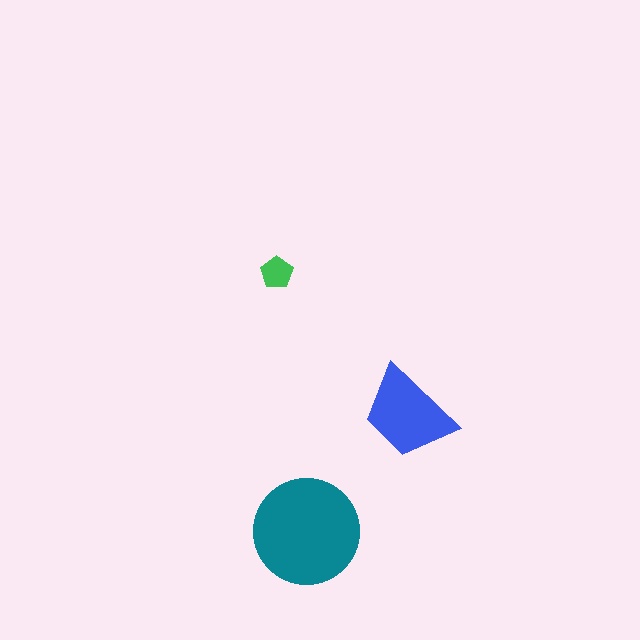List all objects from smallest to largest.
The green pentagon, the blue trapezoid, the teal circle.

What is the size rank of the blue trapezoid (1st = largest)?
2nd.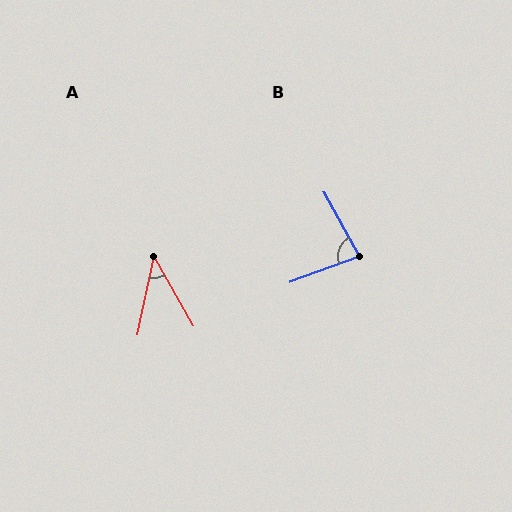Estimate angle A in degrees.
Approximately 41 degrees.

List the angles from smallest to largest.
A (41°), B (82°).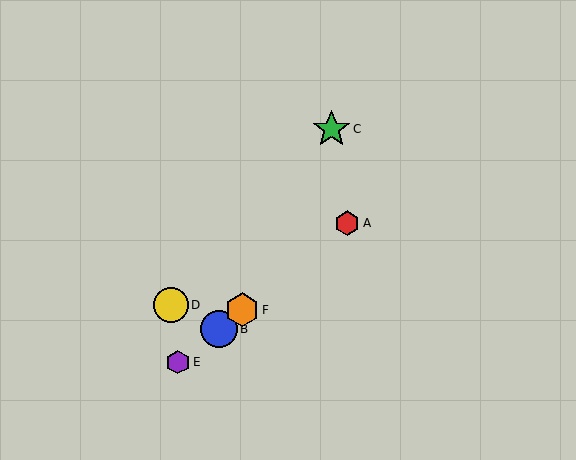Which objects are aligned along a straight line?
Objects A, B, E, F are aligned along a straight line.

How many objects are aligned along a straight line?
4 objects (A, B, E, F) are aligned along a straight line.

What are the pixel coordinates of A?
Object A is at (347, 223).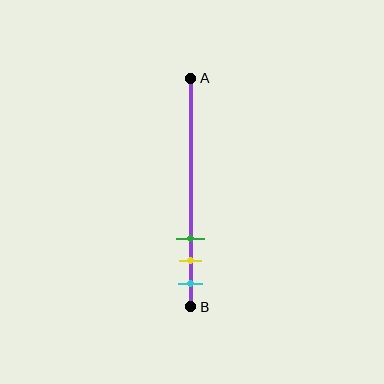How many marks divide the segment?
There are 3 marks dividing the segment.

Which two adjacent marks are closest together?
The yellow and cyan marks are the closest adjacent pair.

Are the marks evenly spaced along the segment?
Yes, the marks are approximately evenly spaced.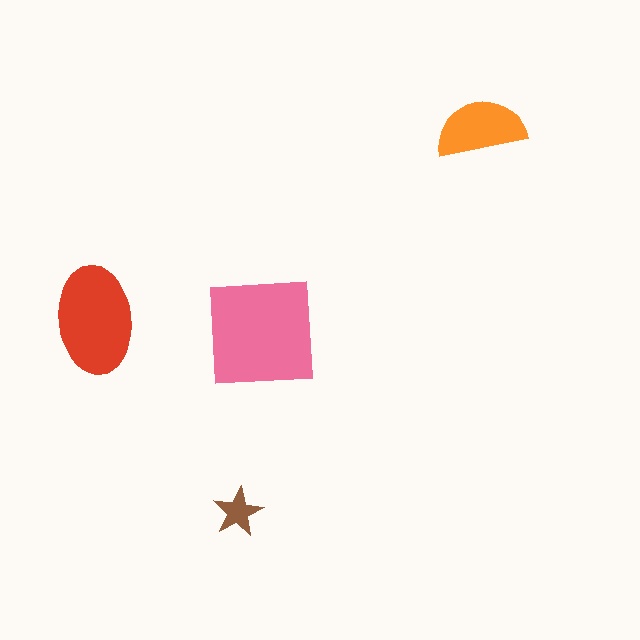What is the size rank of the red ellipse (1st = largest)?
2nd.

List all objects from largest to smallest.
The pink square, the red ellipse, the orange semicircle, the brown star.